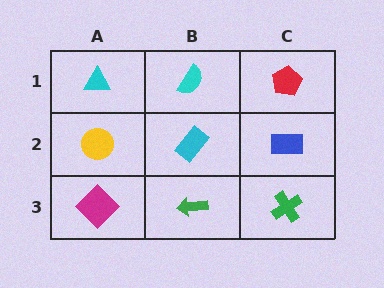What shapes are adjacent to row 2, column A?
A cyan triangle (row 1, column A), a magenta diamond (row 3, column A), a cyan rectangle (row 2, column B).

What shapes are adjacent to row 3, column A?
A yellow circle (row 2, column A), a green arrow (row 3, column B).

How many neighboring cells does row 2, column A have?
3.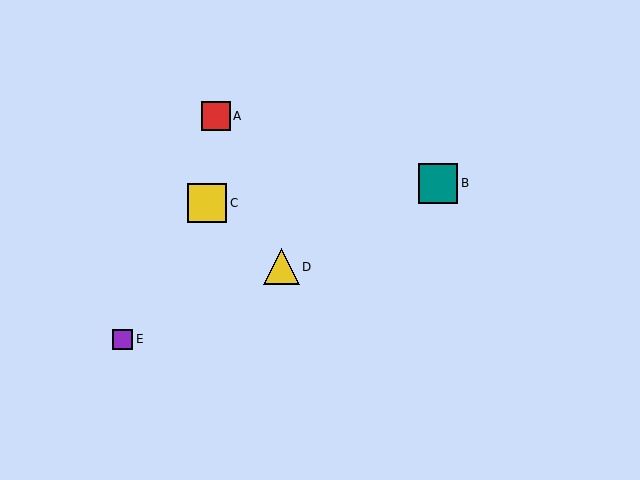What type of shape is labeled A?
Shape A is a red square.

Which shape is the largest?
The teal square (labeled B) is the largest.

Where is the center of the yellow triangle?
The center of the yellow triangle is at (282, 267).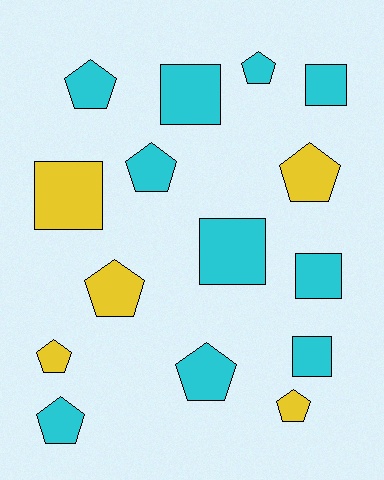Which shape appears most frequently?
Pentagon, with 9 objects.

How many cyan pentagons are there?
There are 5 cyan pentagons.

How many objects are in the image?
There are 15 objects.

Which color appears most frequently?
Cyan, with 10 objects.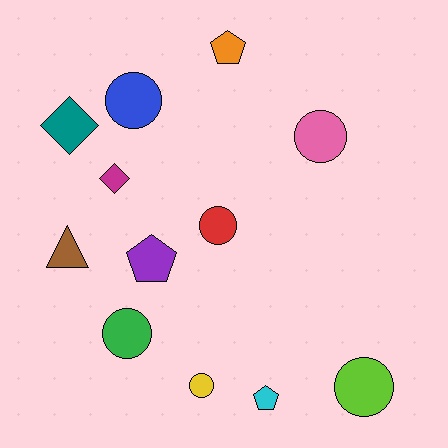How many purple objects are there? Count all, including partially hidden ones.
There is 1 purple object.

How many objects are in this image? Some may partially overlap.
There are 12 objects.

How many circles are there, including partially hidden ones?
There are 6 circles.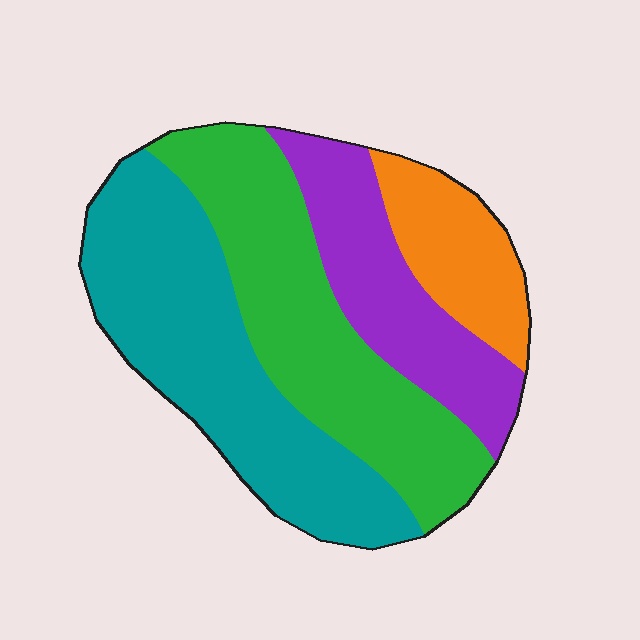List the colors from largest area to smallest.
From largest to smallest: teal, green, purple, orange.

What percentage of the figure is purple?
Purple covers roughly 20% of the figure.